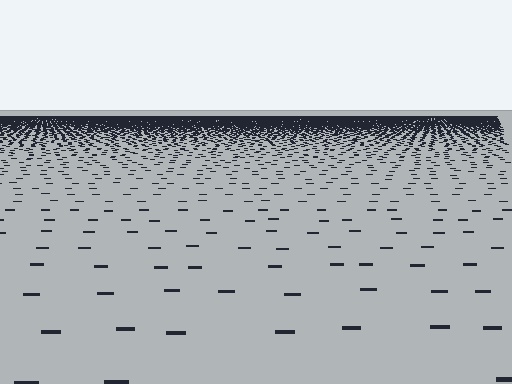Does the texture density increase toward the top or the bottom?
Density increases toward the top.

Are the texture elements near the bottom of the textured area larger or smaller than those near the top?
Larger. Near the bottom, elements are closer to the viewer and appear at a bigger on-screen size.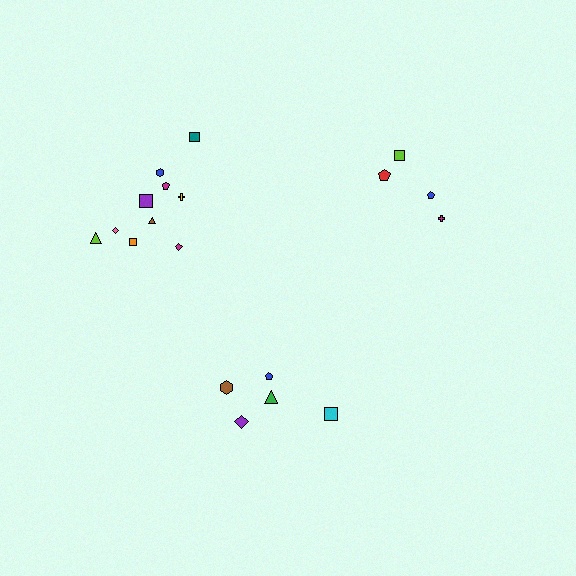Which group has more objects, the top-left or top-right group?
The top-left group.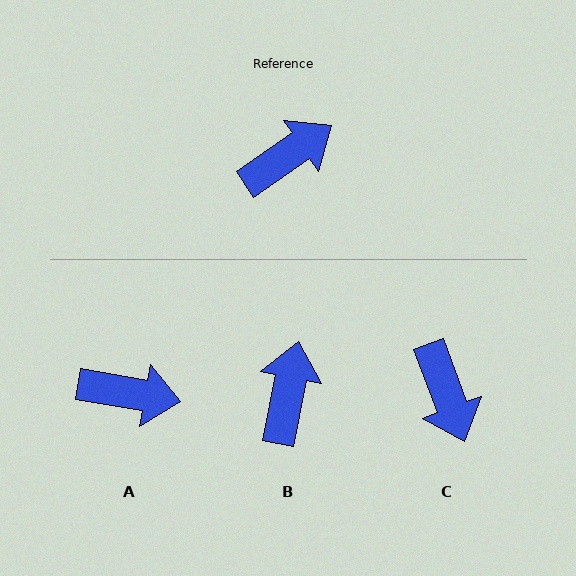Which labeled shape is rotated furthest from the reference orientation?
C, about 104 degrees away.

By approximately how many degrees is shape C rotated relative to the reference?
Approximately 104 degrees clockwise.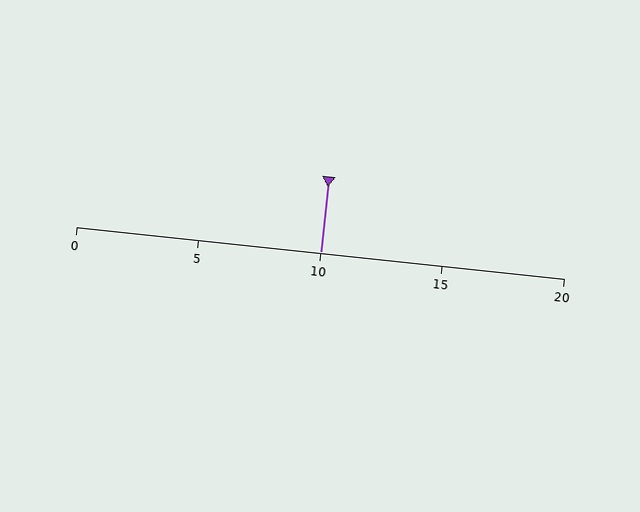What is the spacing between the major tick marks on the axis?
The major ticks are spaced 5 apart.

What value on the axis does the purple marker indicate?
The marker indicates approximately 10.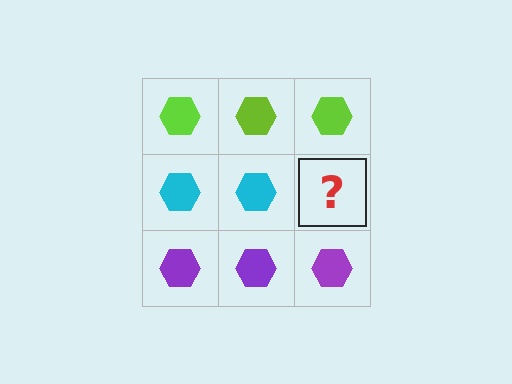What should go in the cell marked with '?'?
The missing cell should contain a cyan hexagon.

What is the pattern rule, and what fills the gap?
The rule is that each row has a consistent color. The gap should be filled with a cyan hexagon.